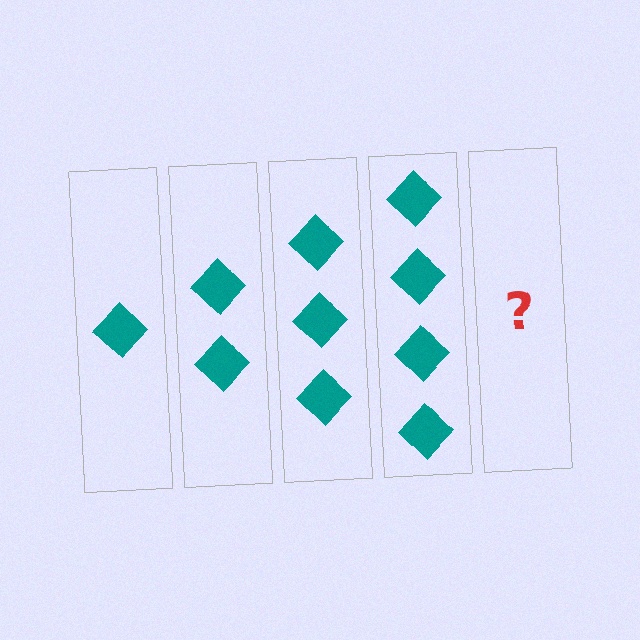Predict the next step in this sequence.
The next step is 5 diamonds.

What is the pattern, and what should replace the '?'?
The pattern is that each step adds one more diamond. The '?' should be 5 diamonds.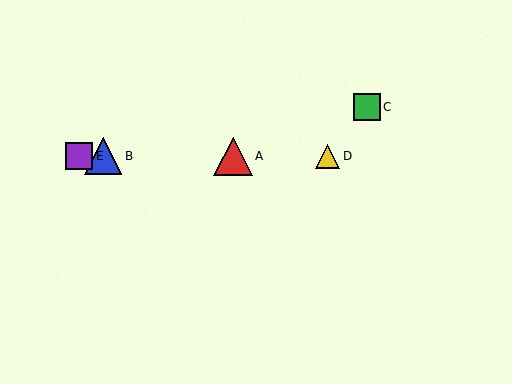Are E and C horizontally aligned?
No, E is at y≈156 and C is at y≈107.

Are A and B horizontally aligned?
Yes, both are at y≈156.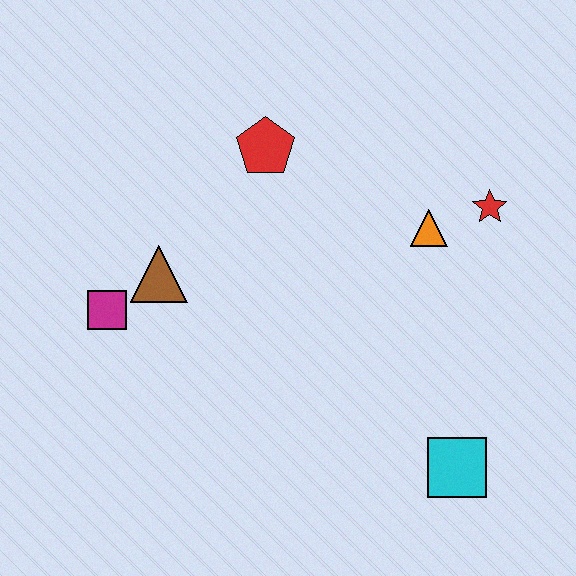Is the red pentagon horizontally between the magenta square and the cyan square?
Yes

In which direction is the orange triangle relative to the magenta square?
The orange triangle is to the right of the magenta square.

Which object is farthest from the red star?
The magenta square is farthest from the red star.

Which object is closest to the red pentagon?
The brown triangle is closest to the red pentagon.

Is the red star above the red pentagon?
No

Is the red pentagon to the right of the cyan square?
No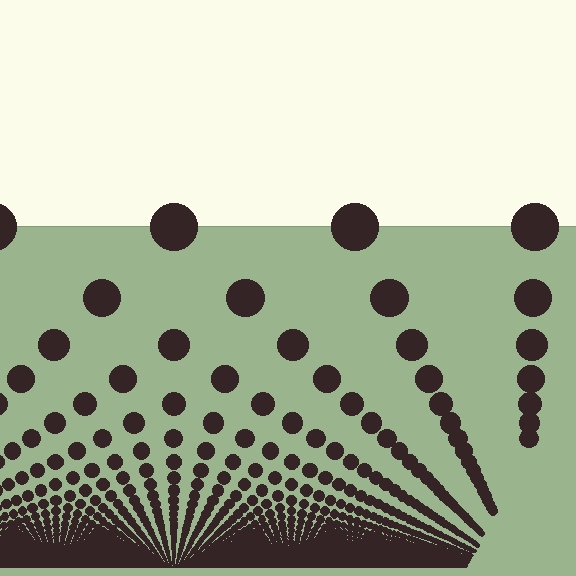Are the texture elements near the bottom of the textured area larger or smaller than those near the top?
Smaller. The gradient is inverted — elements near the bottom are smaller and denser.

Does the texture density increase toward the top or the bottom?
Density increases toward the bottom.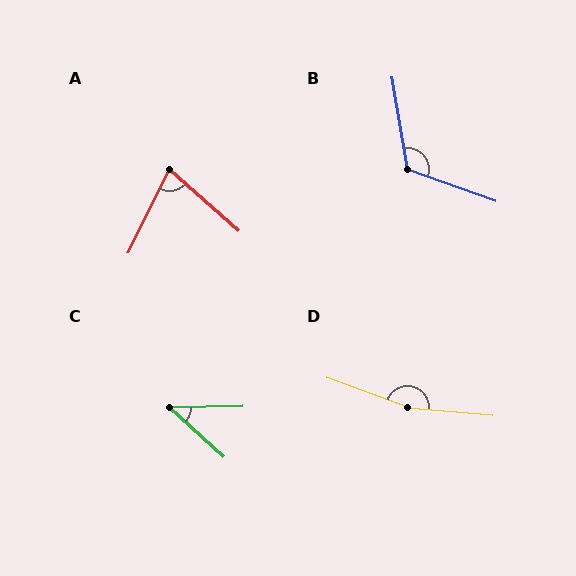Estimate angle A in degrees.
Approximately 75 degrees.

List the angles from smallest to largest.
C (43°), A (75°), B (119°), D (165°).